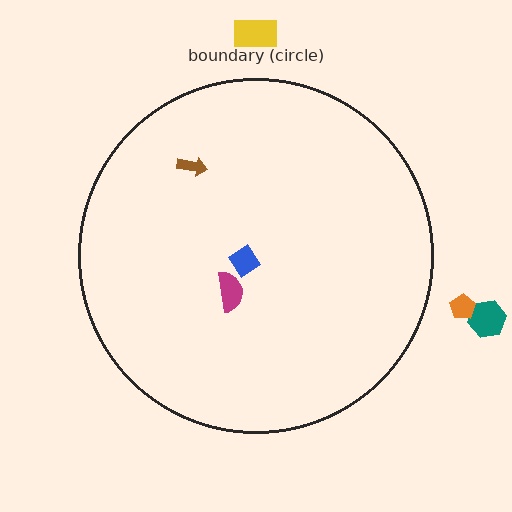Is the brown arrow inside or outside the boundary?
Inside.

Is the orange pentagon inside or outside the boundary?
Outside.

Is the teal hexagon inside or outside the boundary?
Outside.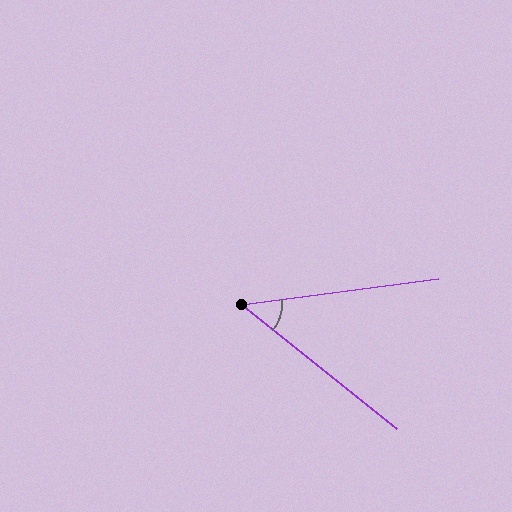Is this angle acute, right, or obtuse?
It is acute.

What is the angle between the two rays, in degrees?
Approximately 46 degrees.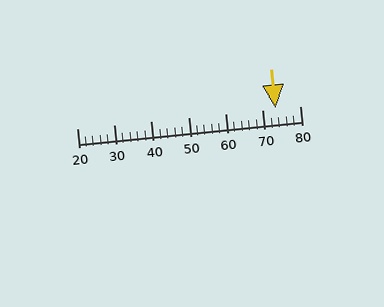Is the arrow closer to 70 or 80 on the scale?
The arrow is closer to 70.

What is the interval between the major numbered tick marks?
The major tick marks are spaced 10 units apart.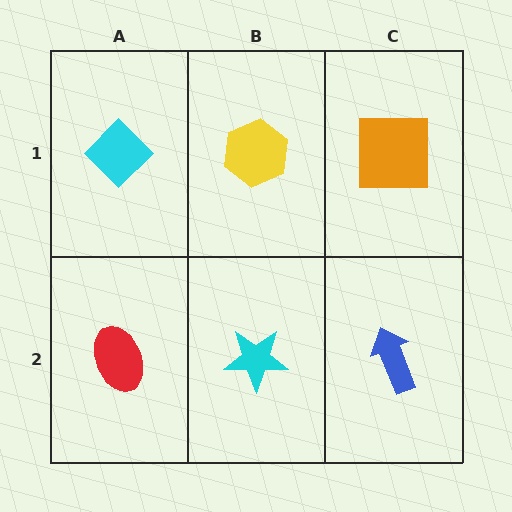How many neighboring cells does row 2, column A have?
2.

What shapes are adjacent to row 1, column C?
A blue arrow (row 2, column C), a yellow hexagon (row 1, column B).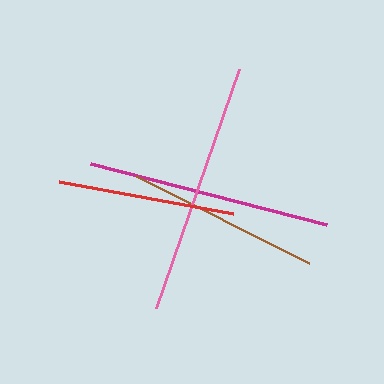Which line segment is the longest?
The pink line is the longest at approximately 252 pixels.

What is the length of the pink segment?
The pink segment is approximately 252 pixels long.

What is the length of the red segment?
The red segment is approximately 177 pixels long.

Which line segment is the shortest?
The red line is the shortest at approximately 177 pixels.